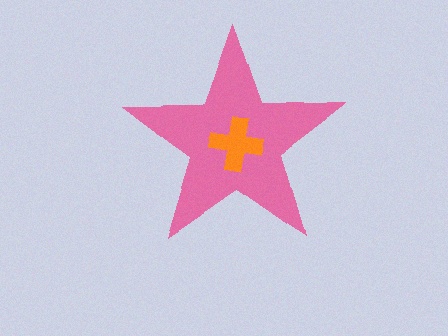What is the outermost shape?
The pink star.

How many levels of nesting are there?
2.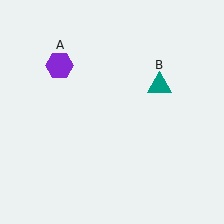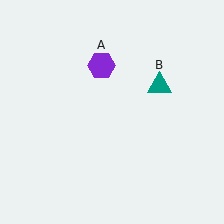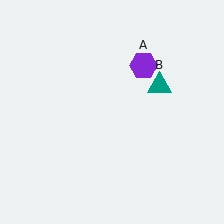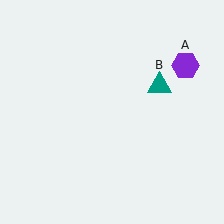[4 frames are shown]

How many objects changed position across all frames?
1 object changed position: purple hexagon (object A).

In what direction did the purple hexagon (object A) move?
The purple hexagon (object A) moved right.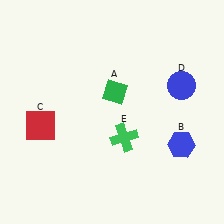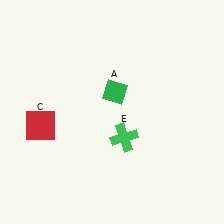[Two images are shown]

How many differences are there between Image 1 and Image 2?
There are 2 differences between the two images.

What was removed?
The blue circle (D), the blue hexagon (B) were removed in Image 2.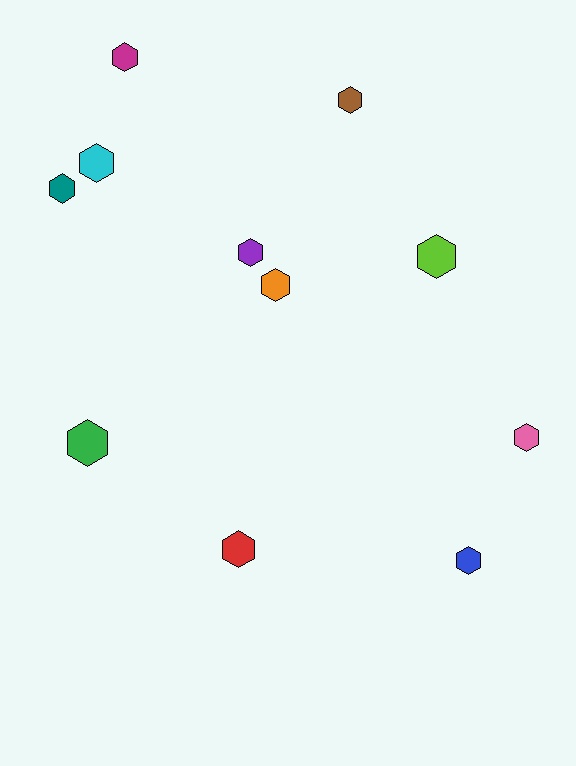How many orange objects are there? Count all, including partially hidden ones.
There is 1 orange object.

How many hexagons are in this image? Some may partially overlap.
There are 11 hexagons.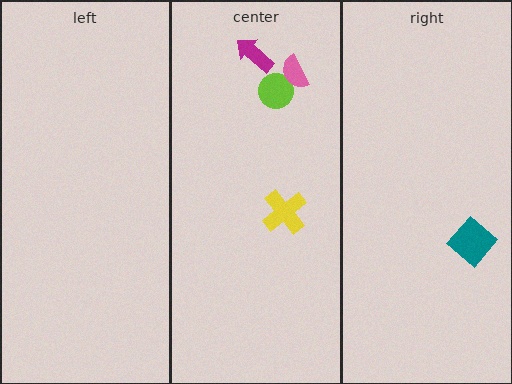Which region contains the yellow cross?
The center region.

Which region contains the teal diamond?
The right region.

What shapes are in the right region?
The teal diamond.